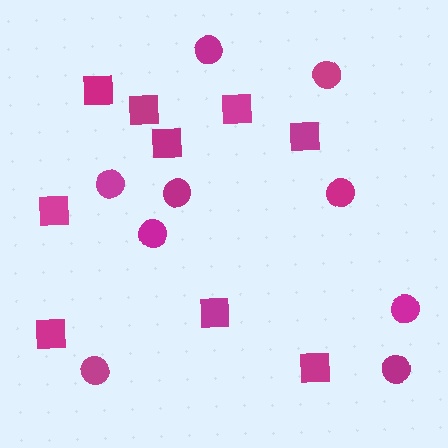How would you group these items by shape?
There are 2 groups: one group of squares (9) and one group of circles (9).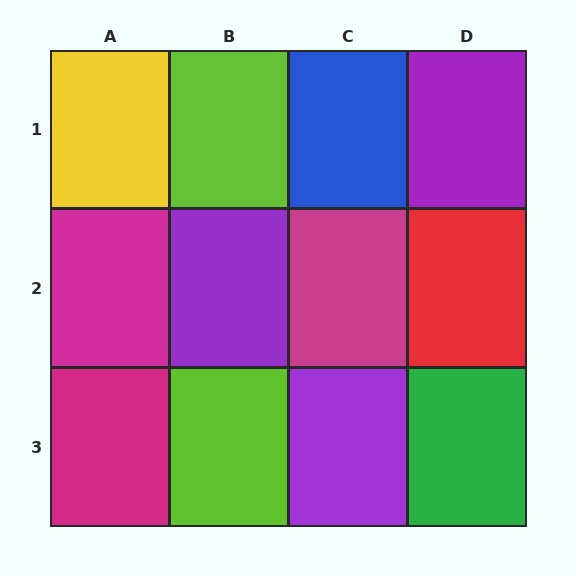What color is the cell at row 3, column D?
Green.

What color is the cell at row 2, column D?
Red.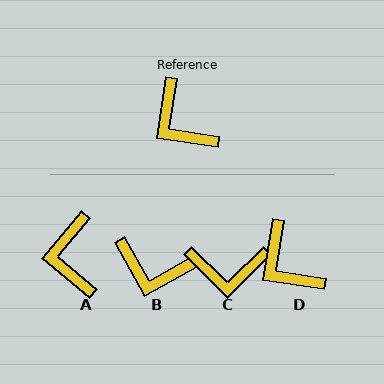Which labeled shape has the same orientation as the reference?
D.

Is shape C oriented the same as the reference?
No, it is off by about 54 degrees.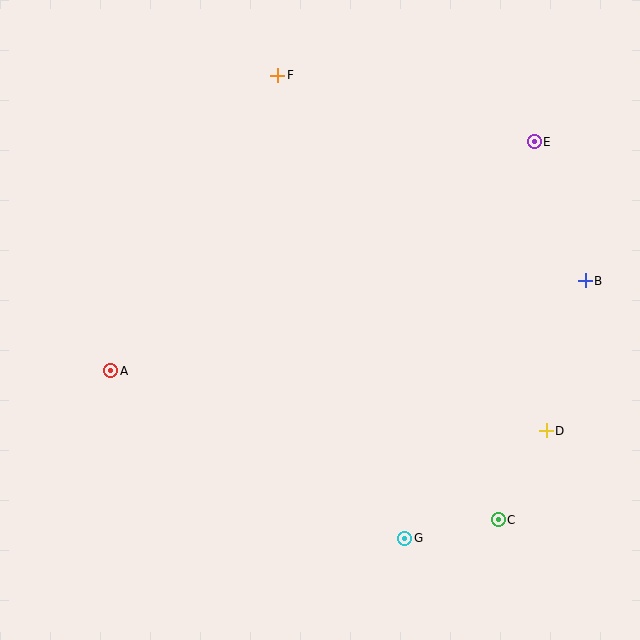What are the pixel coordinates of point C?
Point C is at (498, 520).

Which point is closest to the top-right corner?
Point E is closest to the top-right corner.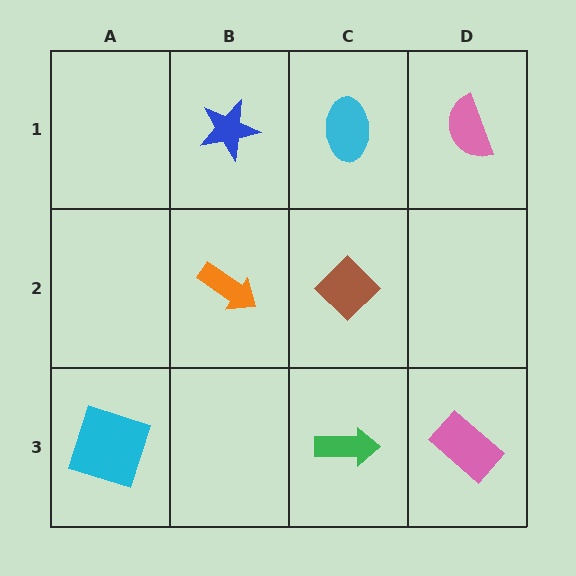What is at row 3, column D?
A pink rectangle.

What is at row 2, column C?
A brown diamond.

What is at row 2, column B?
An orange arrow.